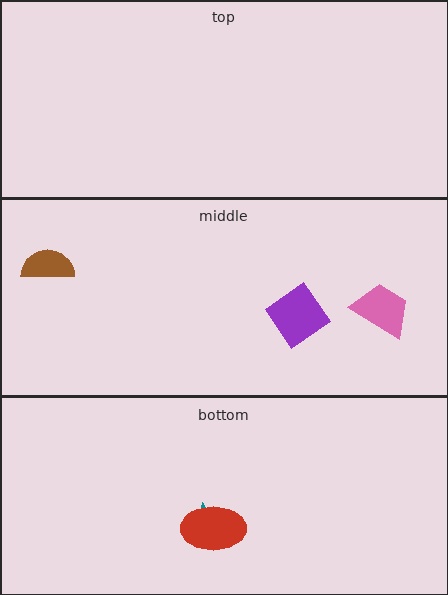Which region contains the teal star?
The bottom region.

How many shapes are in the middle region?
3.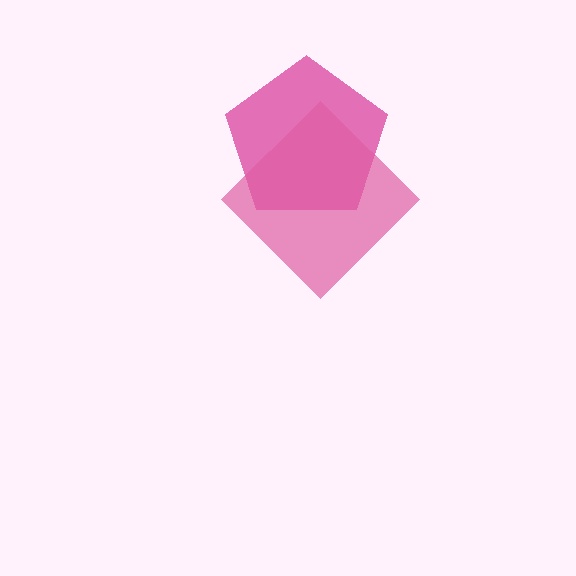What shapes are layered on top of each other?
The layered shapes are: a magenta pentagon, a pink diamond.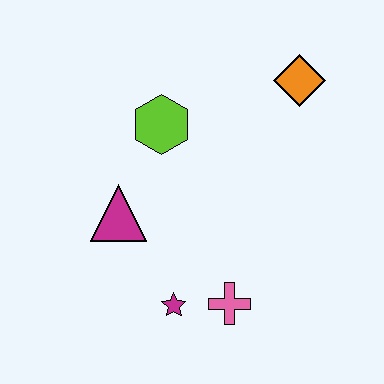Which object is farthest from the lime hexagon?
The pink cross is farthest from the lime hexagon.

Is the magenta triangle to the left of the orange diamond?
Yes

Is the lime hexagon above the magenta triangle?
Yes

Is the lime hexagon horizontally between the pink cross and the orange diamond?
No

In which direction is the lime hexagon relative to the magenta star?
The lime hexagon is above the magenta star.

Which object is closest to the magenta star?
The pink cross is closest to the magenta star.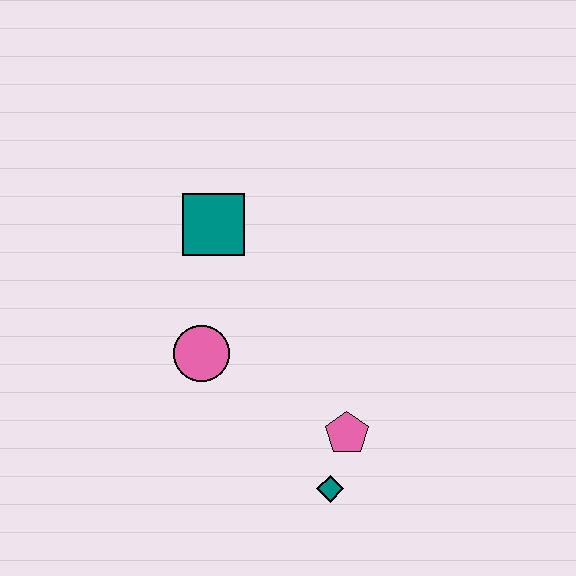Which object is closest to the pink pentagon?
The teal diamond is closest to the pink pentagon.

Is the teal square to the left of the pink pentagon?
Yes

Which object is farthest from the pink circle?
The teal diamond is farthest from the pink circle.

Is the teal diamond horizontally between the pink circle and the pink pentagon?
Yes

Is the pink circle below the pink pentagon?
No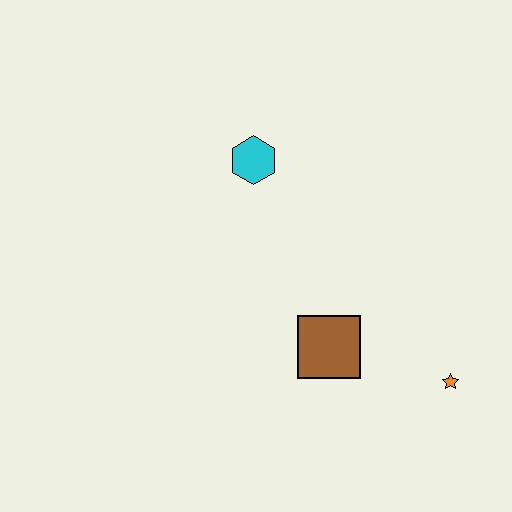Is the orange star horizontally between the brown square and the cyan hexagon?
No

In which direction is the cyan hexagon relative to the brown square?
The cyan hexagon is above the brown square.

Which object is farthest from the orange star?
The cyan hexagon is farthest from the orange star.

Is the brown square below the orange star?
No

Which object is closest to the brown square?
The orange star is closest to the brown square.